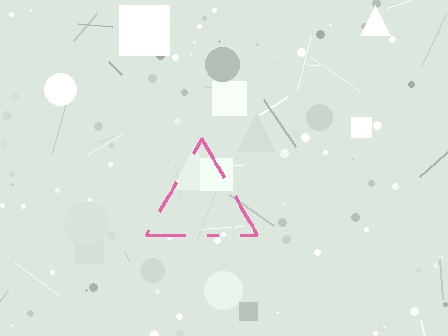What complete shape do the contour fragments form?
The contour fragments form a triangle.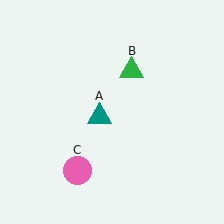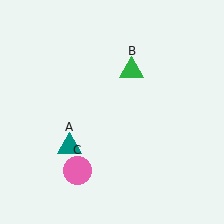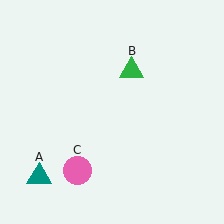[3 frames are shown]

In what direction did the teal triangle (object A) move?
The teal triangle (object A) moved down and to the left.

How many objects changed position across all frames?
1 object changed position: teal triangle (object A).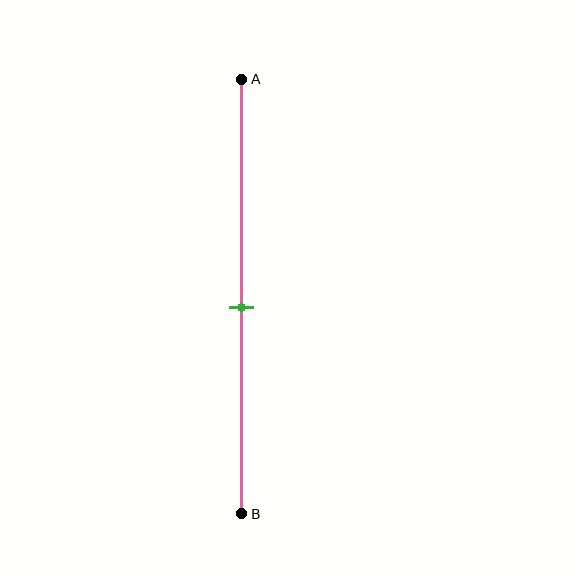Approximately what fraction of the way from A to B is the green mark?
The green mark is approximately 50% of the way from A to B.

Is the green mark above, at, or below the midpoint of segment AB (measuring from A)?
The green mark is approximately at the midpoint of segment AB.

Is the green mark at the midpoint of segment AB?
Yes, the mark is approximately at the midpoint.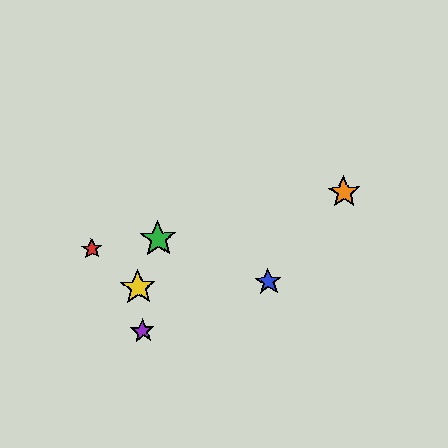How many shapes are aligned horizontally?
2 shapes (the blue star, the yellow star) are aligned horizontally.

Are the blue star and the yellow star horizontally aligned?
Yes, both are at y≈282.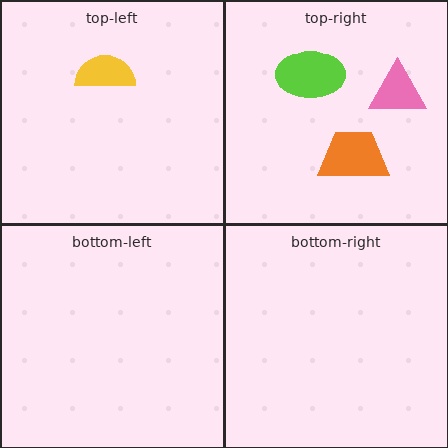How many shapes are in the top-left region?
1.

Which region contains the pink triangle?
The top-right region.